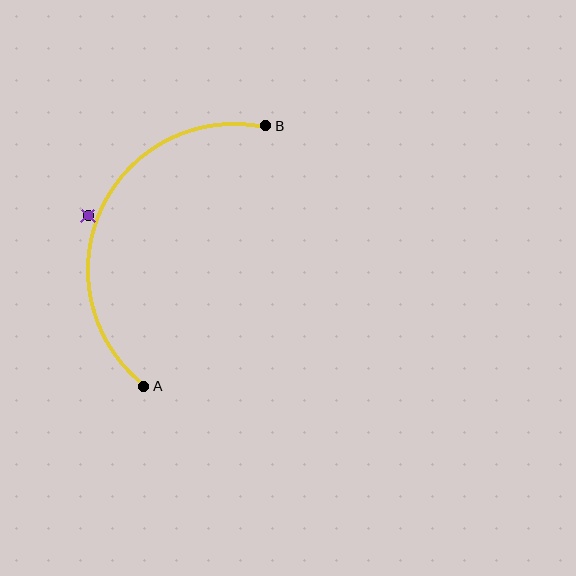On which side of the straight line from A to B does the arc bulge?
The arc bulges to the left of the straight line connecting A and B.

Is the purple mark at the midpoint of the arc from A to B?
No — the purple mark does not lie on the arc at all. It sits slightly outside the curve.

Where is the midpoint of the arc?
The arc midpoint is the point on the curve farthest from the straight line joining A and B. It sits to the left of that line.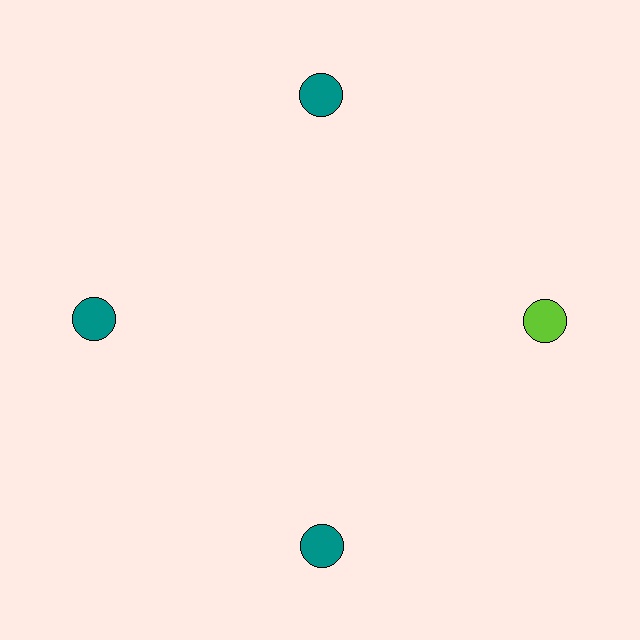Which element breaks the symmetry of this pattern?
The lime circle at roughly the 3 o'clock position breaks the symmetry. All other shapes are teal circles.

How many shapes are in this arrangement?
There are 4 shapes arranged in a ring pattern.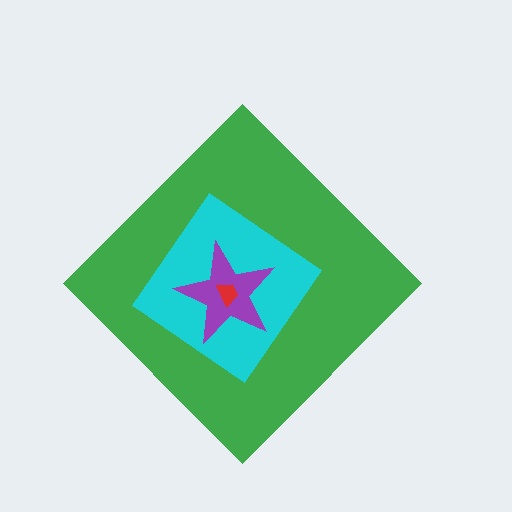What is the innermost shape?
The red trapezoid.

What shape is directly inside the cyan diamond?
The purple star.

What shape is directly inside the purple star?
The red trapezoid.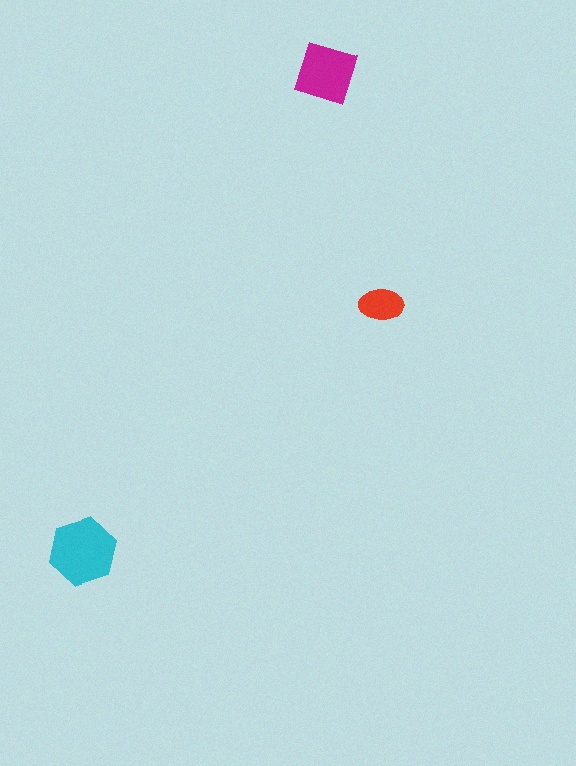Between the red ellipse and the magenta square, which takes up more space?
The magenta square.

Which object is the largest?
The cyan hexagon.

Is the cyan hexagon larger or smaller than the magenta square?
Larger.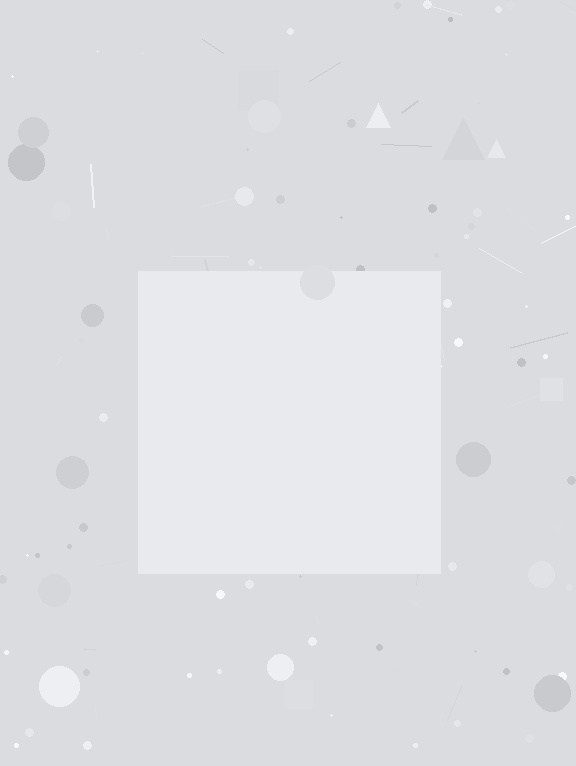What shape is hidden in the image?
A square is hidden in the image.